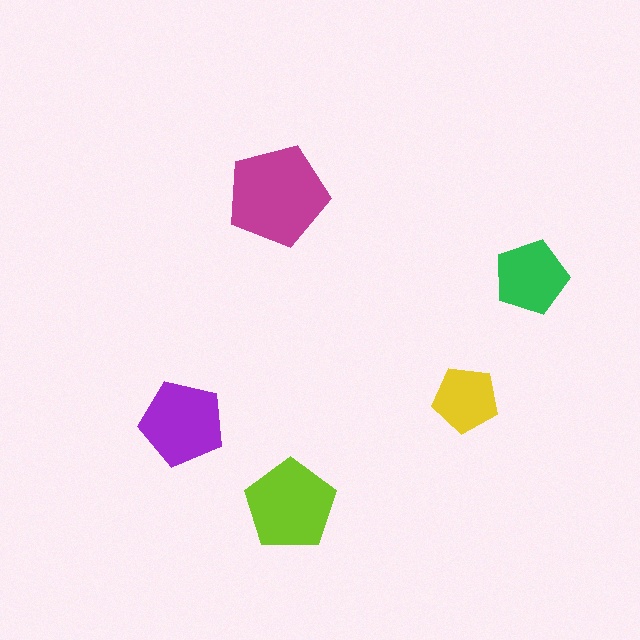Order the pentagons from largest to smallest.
the magenta one, the lime one, the purple one, the green one, the yellow one.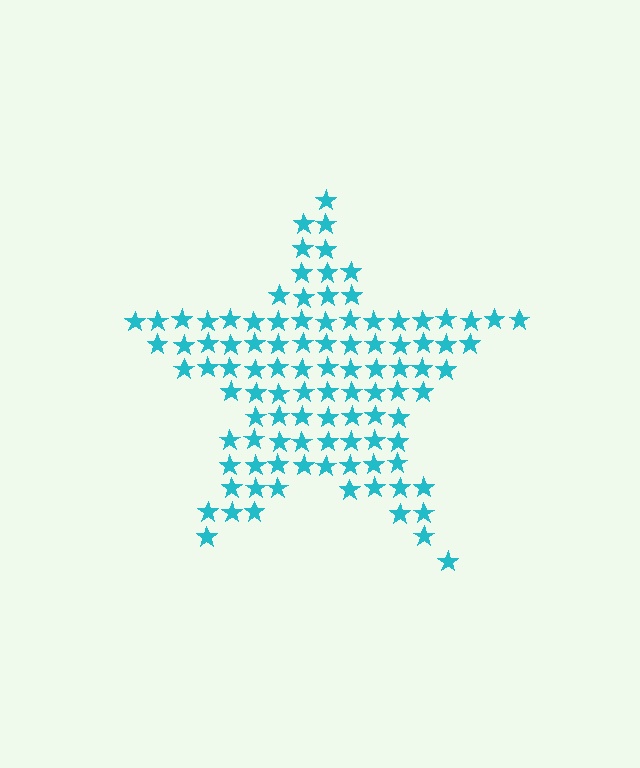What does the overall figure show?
The overall figure shows a star.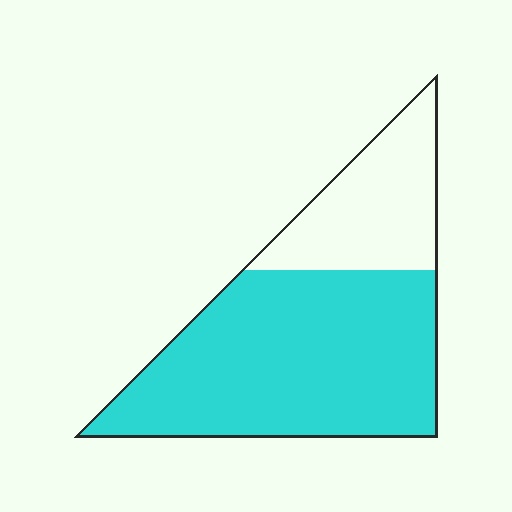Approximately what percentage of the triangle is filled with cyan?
Approximately 70%.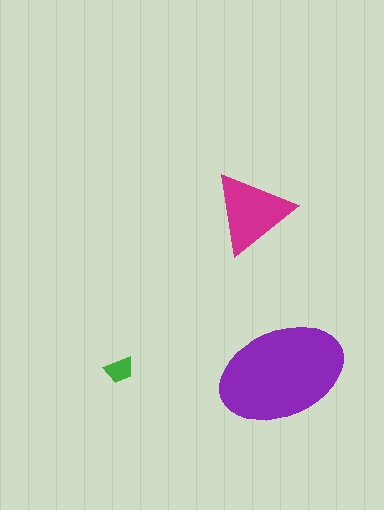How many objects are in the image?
There are 3 objects in the image.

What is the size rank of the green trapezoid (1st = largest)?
3rd.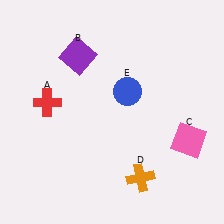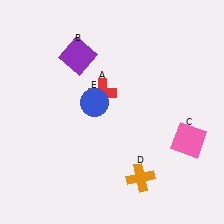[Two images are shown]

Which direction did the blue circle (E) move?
The blue circle (E) moved left.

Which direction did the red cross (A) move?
The red cross (A) moved right.